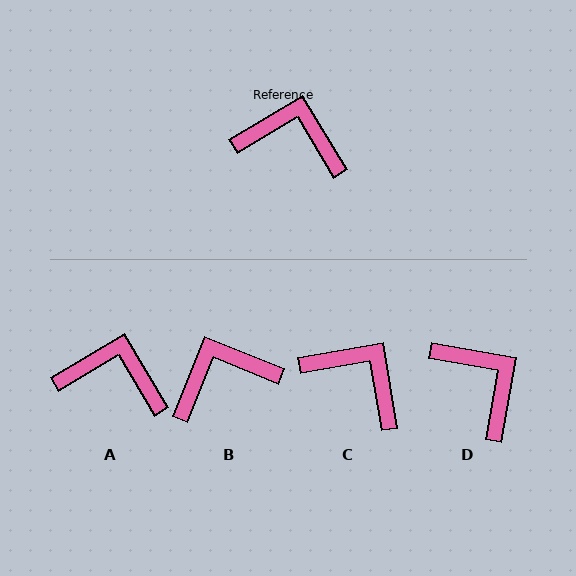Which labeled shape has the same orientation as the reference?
A.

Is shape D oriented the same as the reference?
No, it is off by about 41 degrees.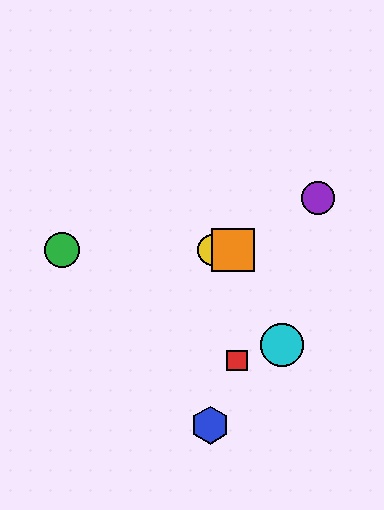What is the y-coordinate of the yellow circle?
The yellow circle is at y≈250.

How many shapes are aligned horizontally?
3 shapes (the green circle, the yellow circle, the orange square) are aligned horizontally.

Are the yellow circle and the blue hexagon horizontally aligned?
No, the yellow circle is at y≈250 and the blue hexagon is at y≈425.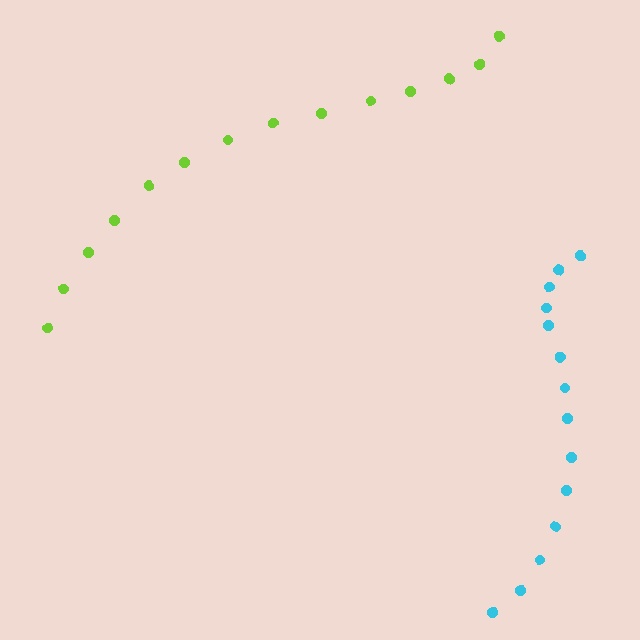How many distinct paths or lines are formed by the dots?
There are 2 distinct paths.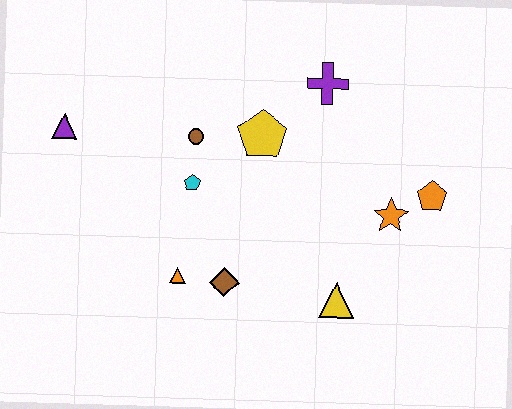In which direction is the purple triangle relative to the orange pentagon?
The purple triangle is to the left of the orange pentagon.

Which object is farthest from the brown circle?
The orange pentagon is farthest from the brown circle.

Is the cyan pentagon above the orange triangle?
Yes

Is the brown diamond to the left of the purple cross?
Yes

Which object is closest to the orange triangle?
The brown diamond is closest to the orange triangle.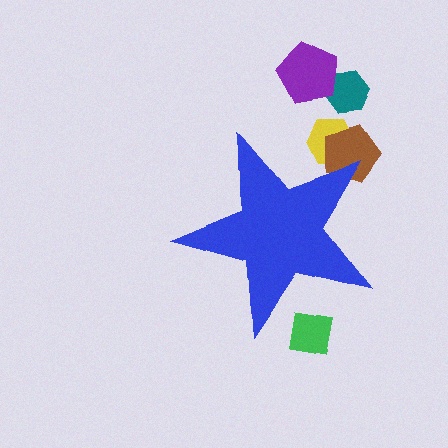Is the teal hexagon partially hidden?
No, the teal hexagon is fully visible.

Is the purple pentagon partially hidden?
No, the purple pentagon is fully visible.